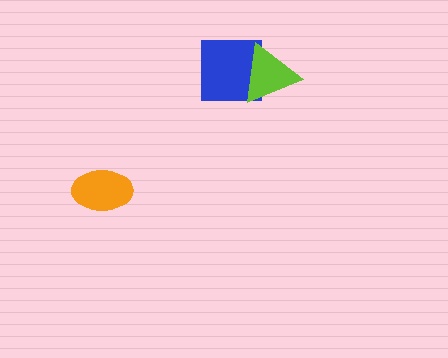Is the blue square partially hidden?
Yes, it is partially covered by another shape.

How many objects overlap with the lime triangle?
1 object overlaps with the lime triangle.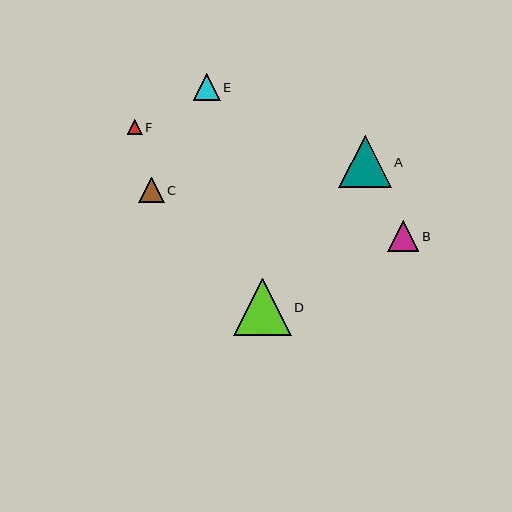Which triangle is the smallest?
Triangle F is the smallest with a size of approximately 15 pixels.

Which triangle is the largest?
Triangle D is the largest with a size of approximately 57 pixels.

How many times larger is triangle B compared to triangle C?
Triangle B is approximately 1.2 times the size of triangle C.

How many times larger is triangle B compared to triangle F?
Triangle B is approximately 2.1 times the size of triangle F.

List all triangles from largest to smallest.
From largest to smallest: D, A, B, E, C, F.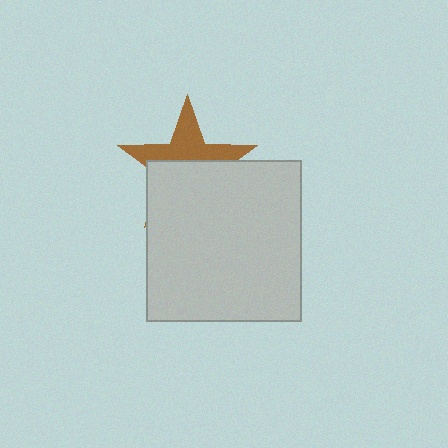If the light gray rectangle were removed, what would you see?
You would see the complete brown star.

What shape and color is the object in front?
The object in front is a light gray rectangle.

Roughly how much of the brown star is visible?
A small part of it is visible (roughly 43%).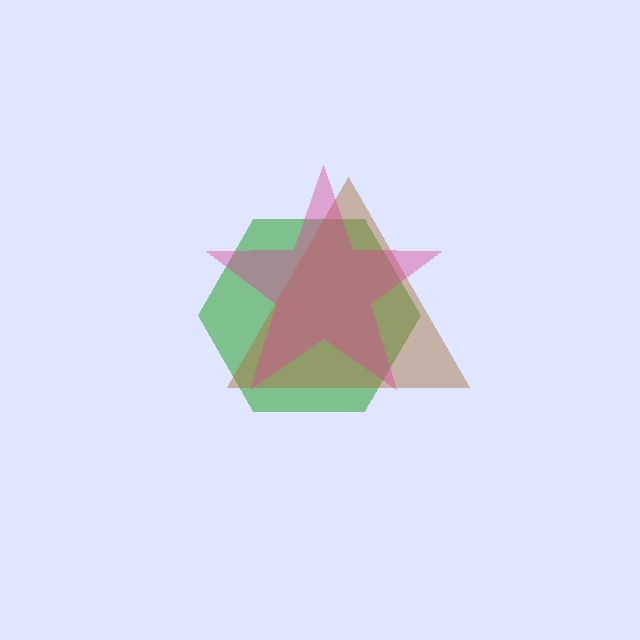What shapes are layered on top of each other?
The layered shapes are: a green hexagon, a brown triangle, a magenta star.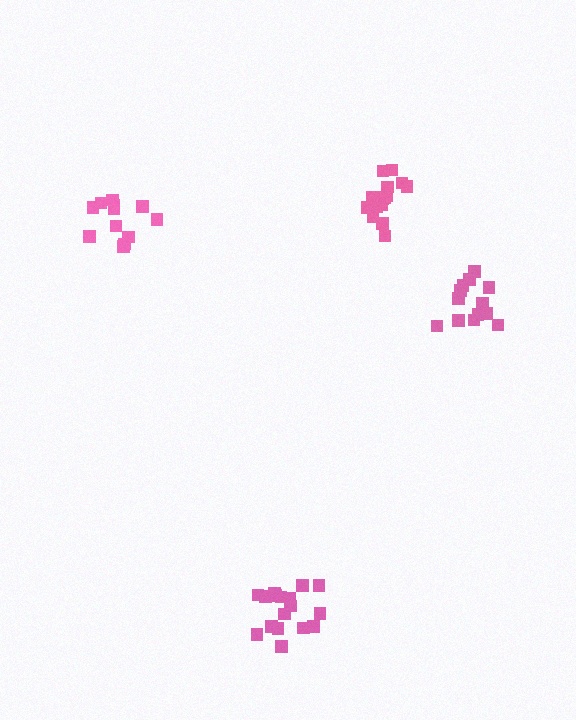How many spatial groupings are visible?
There are 4 spatial groupings.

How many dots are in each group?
Group 1: 12 dots, Group 2: 13 dots, Group 3: 17 dots, Group 4: 15 dots (57 total).